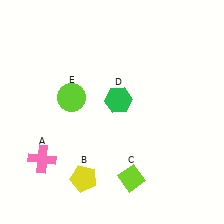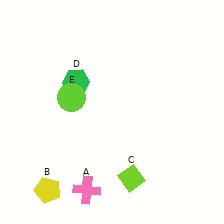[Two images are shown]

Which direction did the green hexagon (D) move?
The green hexagon (D) moved left.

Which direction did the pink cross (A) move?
The pink cross (A) moved right.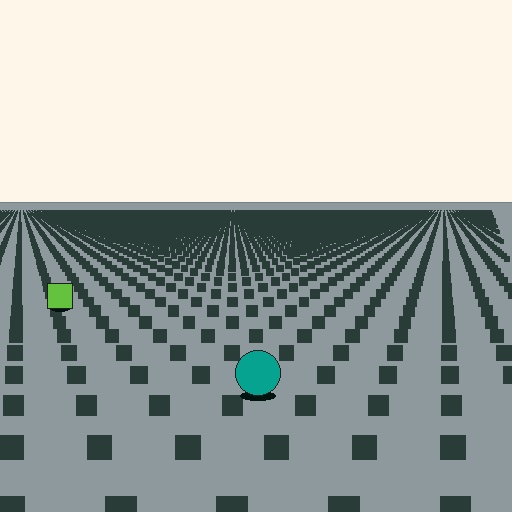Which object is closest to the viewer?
The teal circle is closest. The texture marks near it are larger and more spread out.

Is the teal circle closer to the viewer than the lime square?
Yes. The teal circle is closer — you can tell from the texture gradient: the ground texture is coarser near it.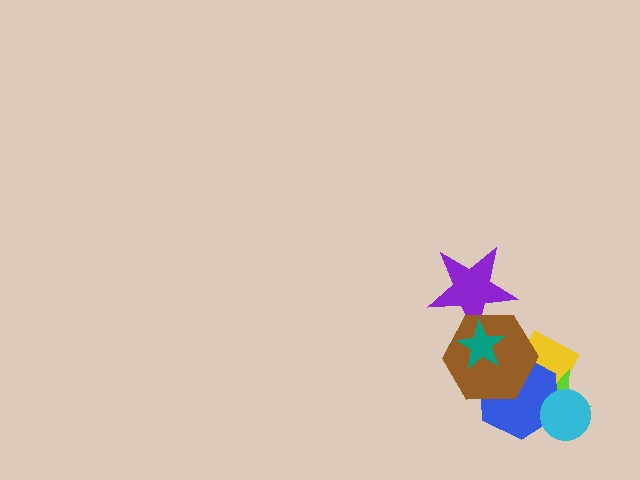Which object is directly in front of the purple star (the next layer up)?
The brown hexagon is directly in front of the purple star.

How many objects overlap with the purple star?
2 objects overlap with the purple star.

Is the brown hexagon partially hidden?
Yes, it is partially covered by another shape.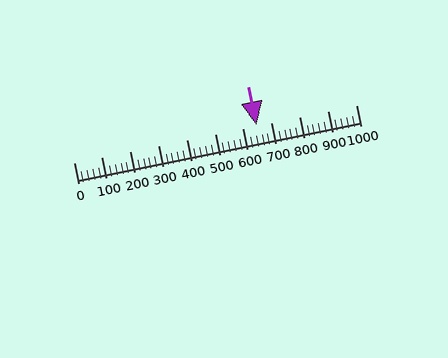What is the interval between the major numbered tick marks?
The major tick marks are spaced 100 units apart.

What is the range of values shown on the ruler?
The ruler shows values from 0 to 1000.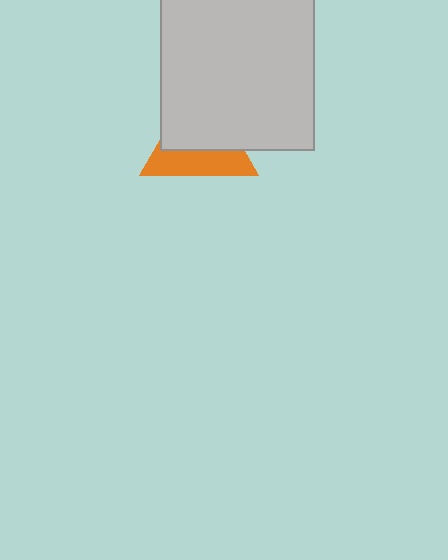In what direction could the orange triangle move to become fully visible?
The orange triangle could move down. That would shift it out from behind the light gray square entirely.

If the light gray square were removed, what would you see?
You would see the complete orange triangle.